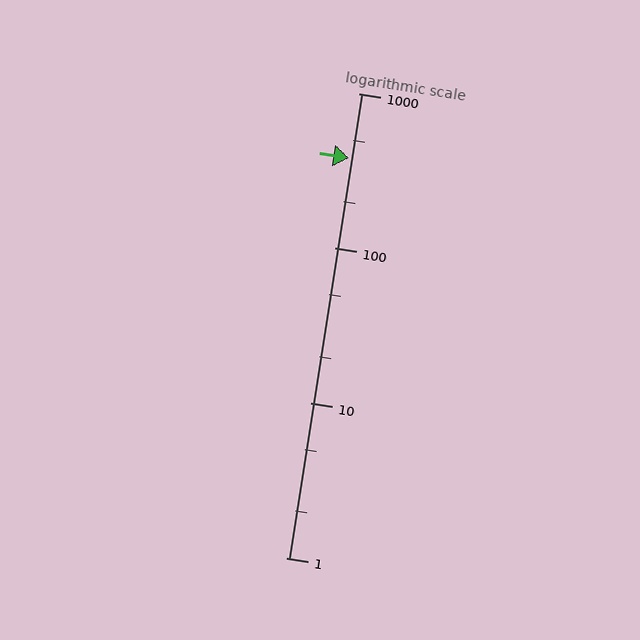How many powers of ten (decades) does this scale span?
The scale spans 3 decades, from 1 to 1000.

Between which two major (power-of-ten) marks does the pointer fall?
The pointer is between 100 and 1000.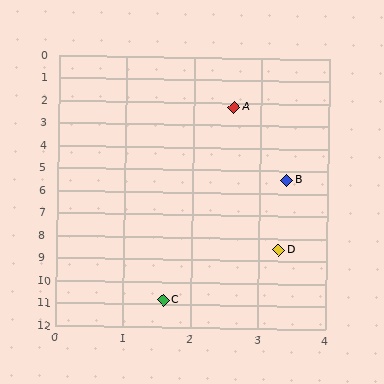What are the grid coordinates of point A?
Point A is at approximately (2.6, 2.2).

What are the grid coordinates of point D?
Point D is at approximately (3.3, 8.5).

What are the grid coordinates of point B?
Point B is at approximately (3.4, 5.4).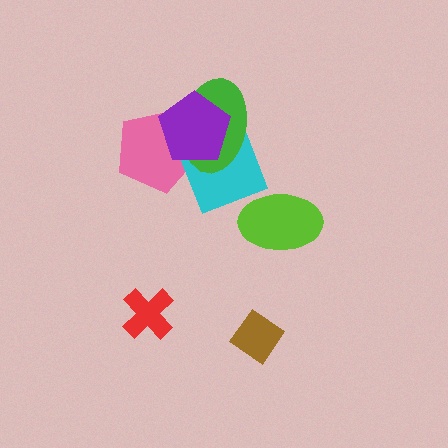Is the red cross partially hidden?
No, no other shape covers it.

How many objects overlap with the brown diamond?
0 objects overlap with the brown diamond.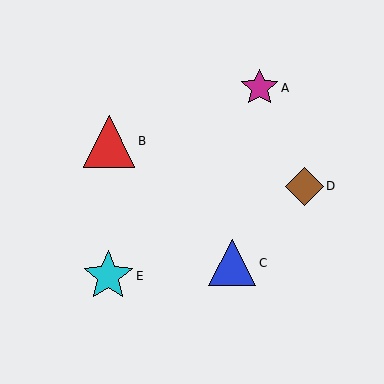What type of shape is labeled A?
Shape A is a magenta star.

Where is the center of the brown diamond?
The center of the brown diamond is at (304, 186).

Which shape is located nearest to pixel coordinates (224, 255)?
The blue triangle (labeled C) at (232, 263) is nearest to that location.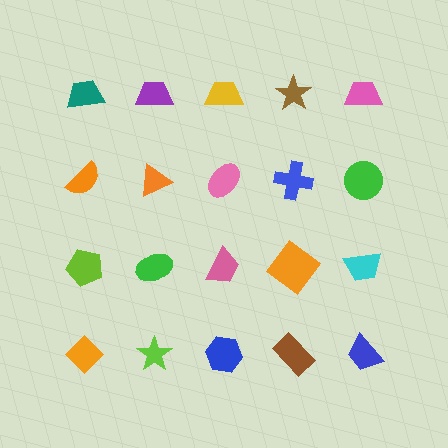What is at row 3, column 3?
A pink trapezoid.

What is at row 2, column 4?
A blue cross.